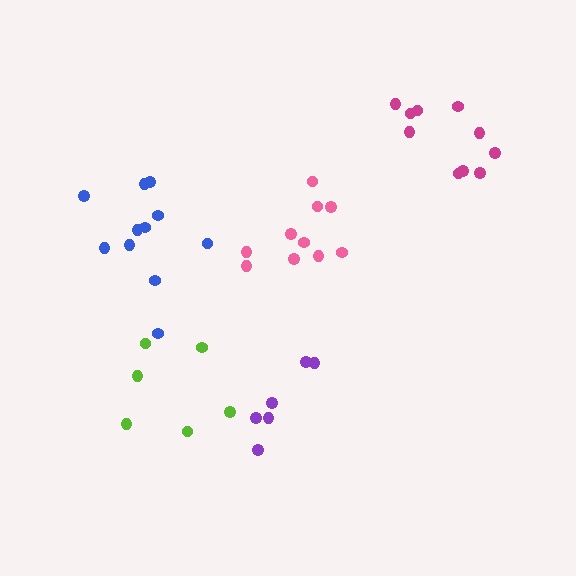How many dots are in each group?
Group 1: 6 dots, Group 2: 10 dots, Group 3: 11 dots, Group 4: 10 dots, Group 5: 6 dots (43 total).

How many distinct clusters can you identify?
There are 5 distinct clusters.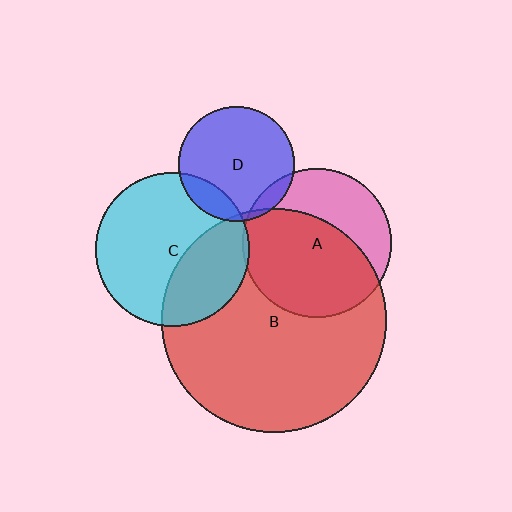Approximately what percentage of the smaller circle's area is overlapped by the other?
Approximately 35%.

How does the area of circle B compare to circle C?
Approximately 2.1 times.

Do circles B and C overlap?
Yes.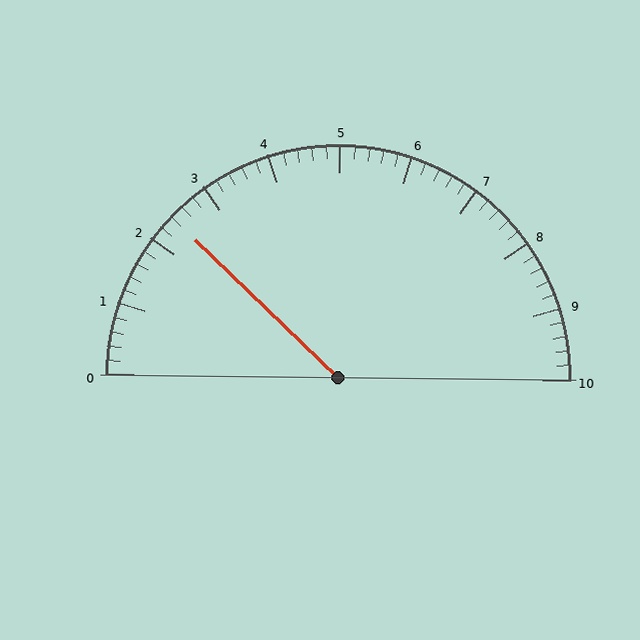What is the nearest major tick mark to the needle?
The nearest major tick mark is 2.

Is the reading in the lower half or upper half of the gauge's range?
The reading is in the lower half of the range (0 to 10).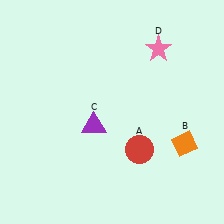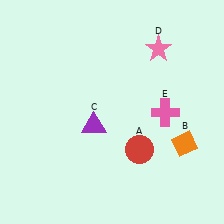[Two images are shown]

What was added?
A pink cross (E) was added in Image 2.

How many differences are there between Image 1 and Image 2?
There is 1 difference between the two images.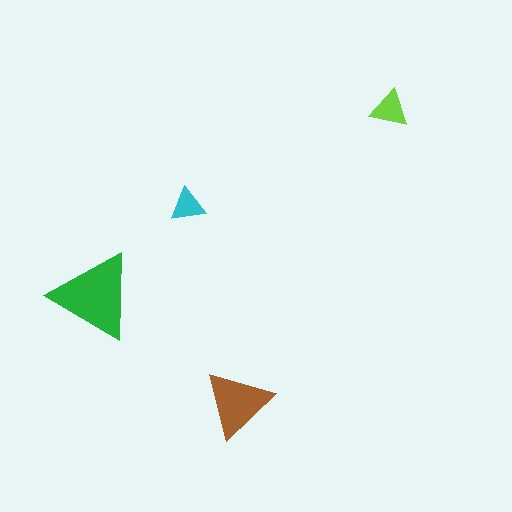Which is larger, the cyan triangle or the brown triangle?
The brown one.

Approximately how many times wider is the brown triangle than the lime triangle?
About 2 times wider.